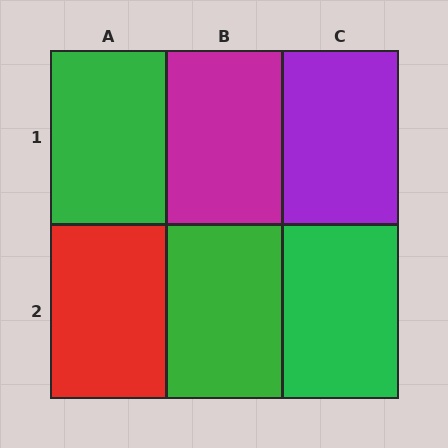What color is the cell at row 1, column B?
Magenta.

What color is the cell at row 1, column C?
Purple.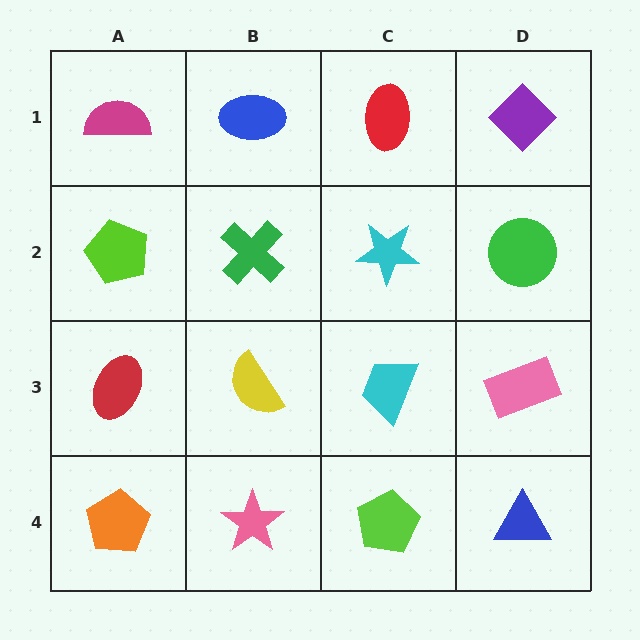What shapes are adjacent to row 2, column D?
A purple diamond (row 1, column D), a pink rectangle (row 3, column D), a cyan star (row 2, column C).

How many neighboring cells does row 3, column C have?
4.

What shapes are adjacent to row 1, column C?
A cyan star (row 2, column C), a blue ellipse (row 1, column B), a purple diamond (row 1, column D).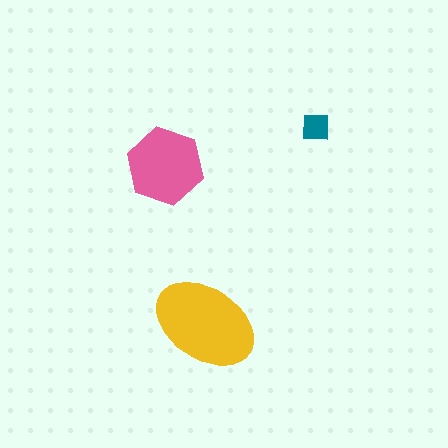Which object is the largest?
The yellow ellipse.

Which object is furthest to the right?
The teal square is rightmost.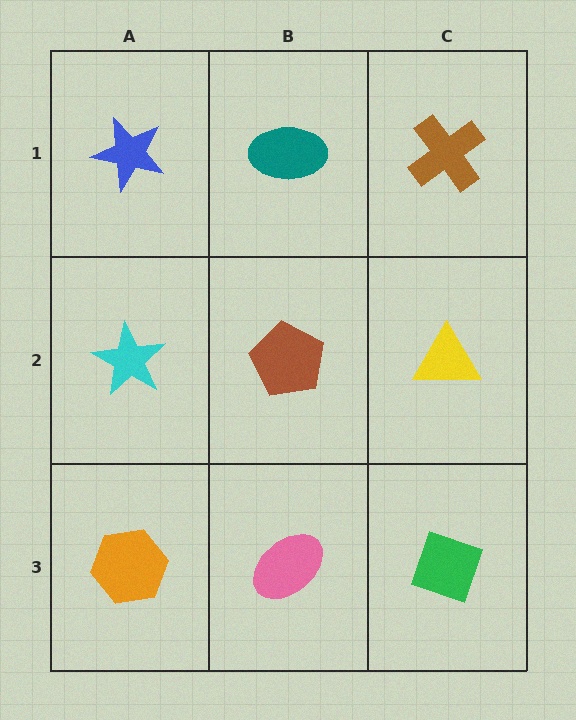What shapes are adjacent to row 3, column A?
A cyan star (row 2, column A), a pink ellipse (row 3, column B).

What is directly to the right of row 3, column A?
A pink ellipse.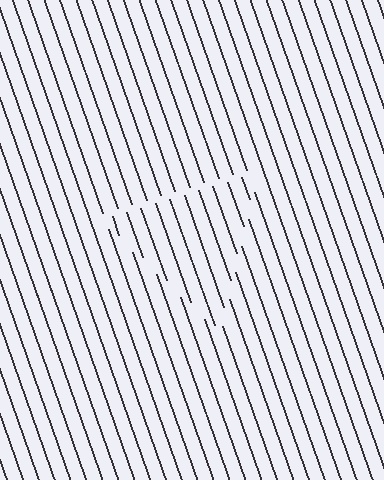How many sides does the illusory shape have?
3 sides — the line-ends trace a triangle.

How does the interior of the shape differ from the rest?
The interior of the shape contains the same grating, shifted by half a period — the contour is defined by the phase discontinuity where line-ends from the inner and outer gratings abut.